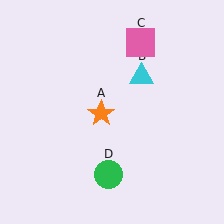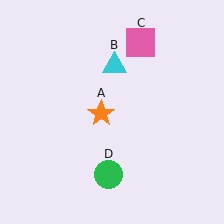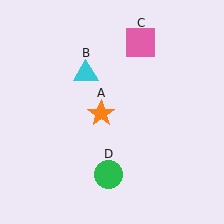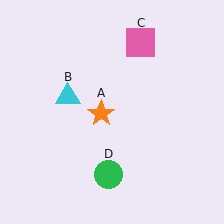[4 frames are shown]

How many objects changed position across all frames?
1 object changed position: cyan triangle (object B).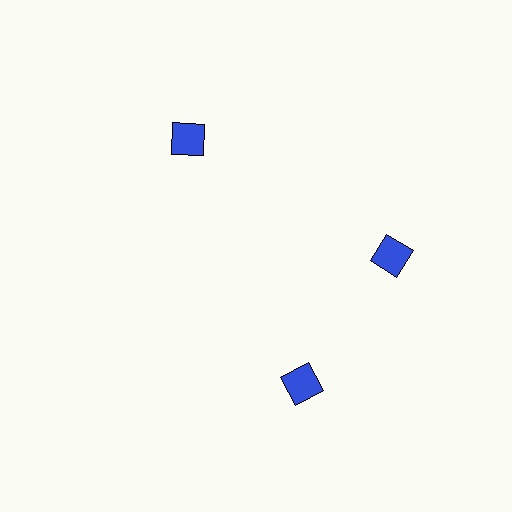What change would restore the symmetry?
The symmetry would be restored by rotating it back into even spacing with its neighbors so that all 3 diamonds sit at equal angles and equal distance from the center.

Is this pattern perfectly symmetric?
No. The 3 blue diamonds are arranged in a ring, but one element near the 7 o'clock position is rotated out of alignment along the ring, breaking the 3-fold rotational symmetry.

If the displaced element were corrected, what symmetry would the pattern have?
It would have 3-fold rotational symmetry — the pattern would map onto itself every 120 degrees.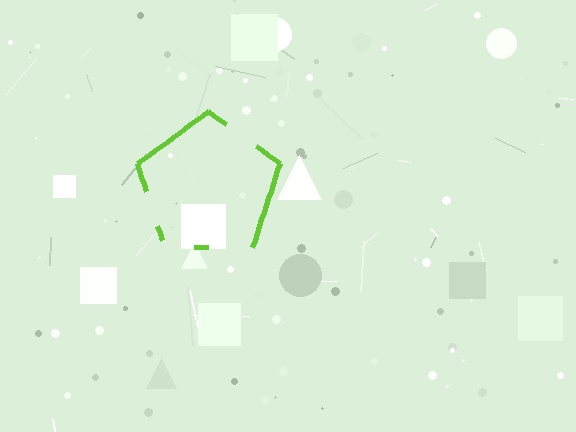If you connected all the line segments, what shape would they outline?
They would outline a pentagon.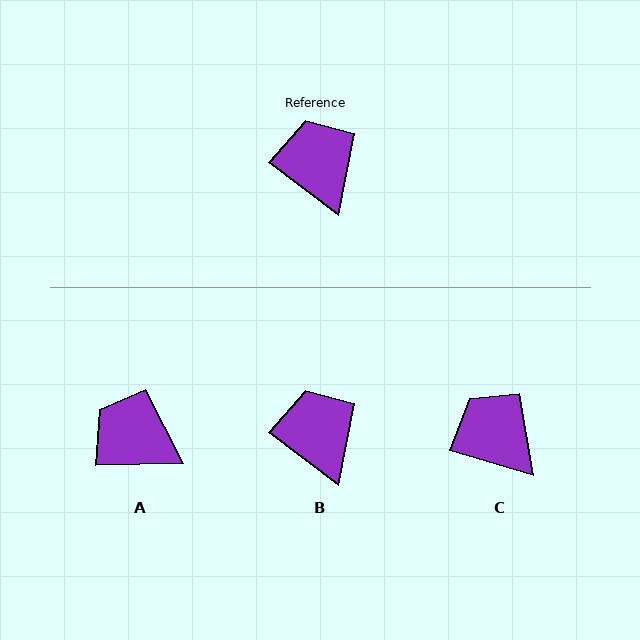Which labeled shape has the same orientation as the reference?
B.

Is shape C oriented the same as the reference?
No, it is off by about 20 degrees.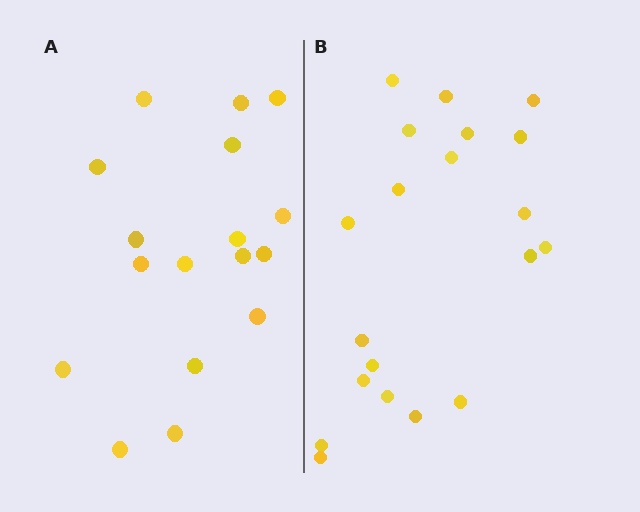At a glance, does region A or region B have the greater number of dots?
Region B (the right region) has more dots.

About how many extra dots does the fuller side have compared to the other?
Region B has just a few more — roughly 2 or 3 more dots than region A.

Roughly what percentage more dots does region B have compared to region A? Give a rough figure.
About 20% more.